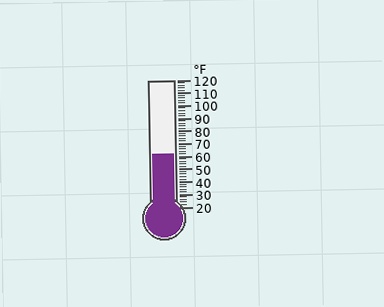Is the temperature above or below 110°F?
The temperature is below 110°F.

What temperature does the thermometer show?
The thermometer shows approximately 62°F.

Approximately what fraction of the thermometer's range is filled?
The thermometer is filled to approximately 40% of its range.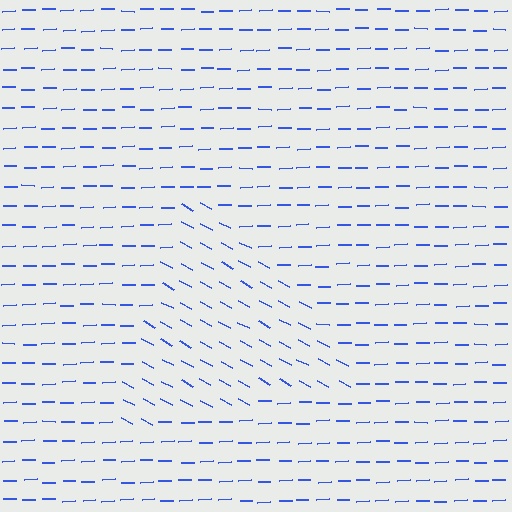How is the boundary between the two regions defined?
The boundary is defined purely by a change in line orientation (approximately 30 degrees difference). All lines are the same color and thickness.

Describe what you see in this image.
The image is filled with small blue line segments. A triangle region in the image has lines oriented differently from the surrounding lines, creating a visible texture boundary.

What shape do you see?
I see a triangle.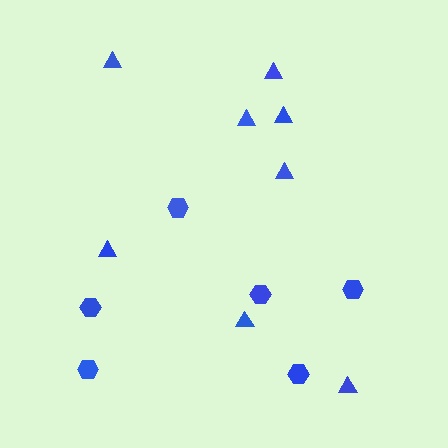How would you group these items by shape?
There are 2 groups: one group of triangles (8) and one group of hexagons (6).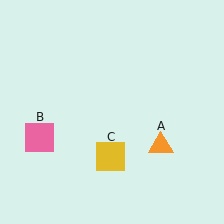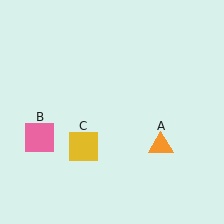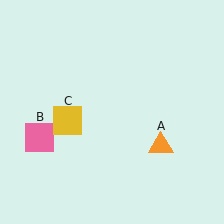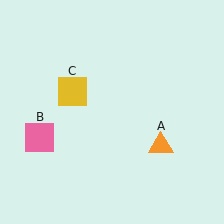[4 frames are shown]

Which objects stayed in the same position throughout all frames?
Orange triangle (object A) and pink square (object B) remained stationary.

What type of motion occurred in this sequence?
The yellow square (object C) rotated clockwise around the center of the scene.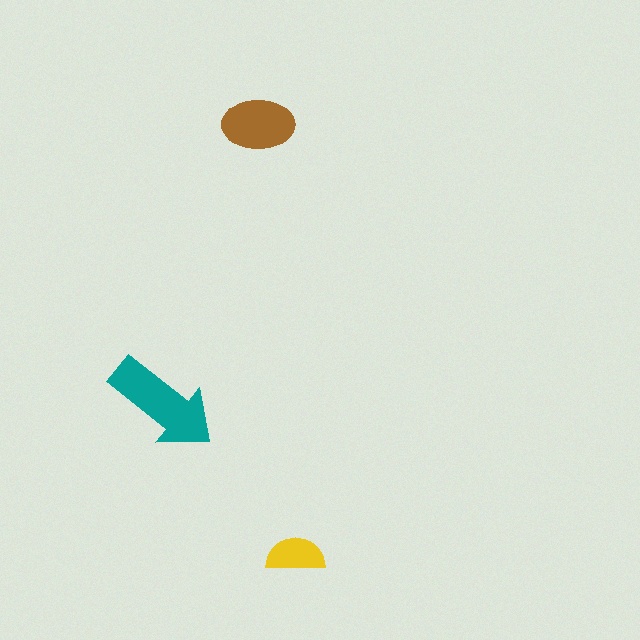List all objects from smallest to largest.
The yellow semicircle, the brown ellipse, the teal arrow.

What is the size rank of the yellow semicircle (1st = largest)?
3rd.